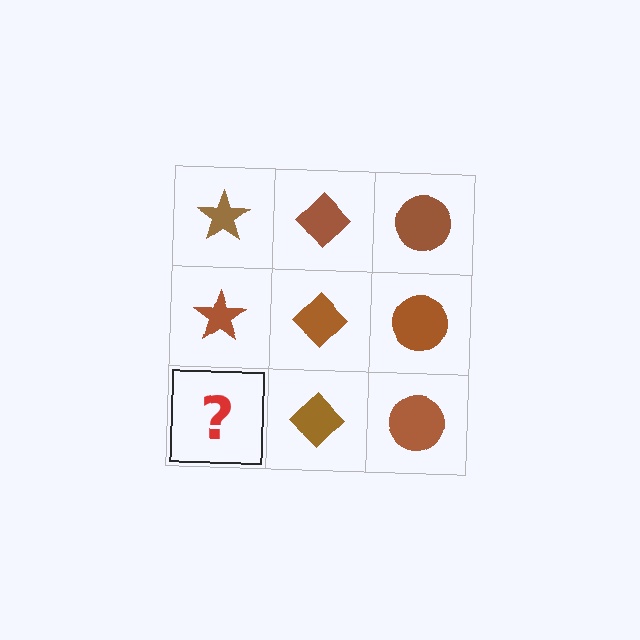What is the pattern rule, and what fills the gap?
The rule is that each column has a consistent shape. The gap should be filled with a brown star.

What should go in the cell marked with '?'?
The missing cell should contain a brown star.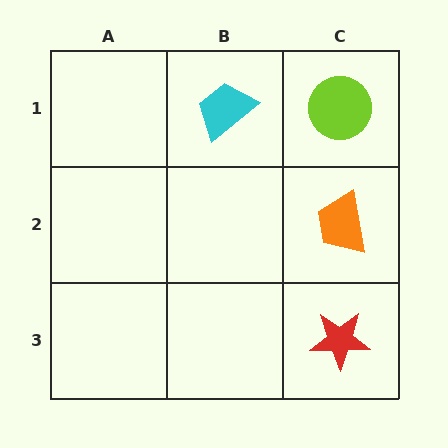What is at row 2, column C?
An orange trapezoid.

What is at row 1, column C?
A lime circle.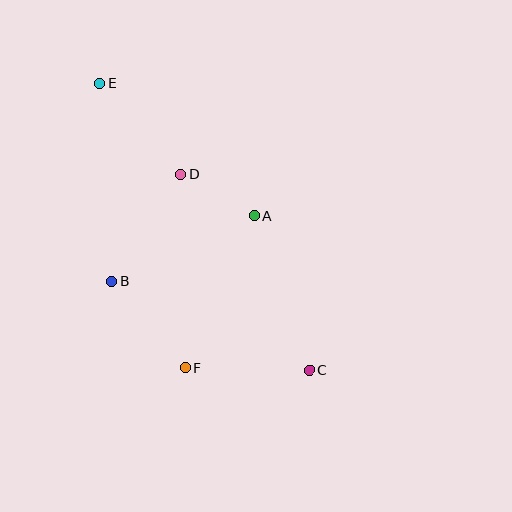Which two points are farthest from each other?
Points C and E are farthest from each other.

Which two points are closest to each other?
Points A and D are closest to each other.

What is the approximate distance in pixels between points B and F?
The distance between B and F is approximately 114 pixels.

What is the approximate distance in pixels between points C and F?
The distance between C and F is approximately 124 pixels.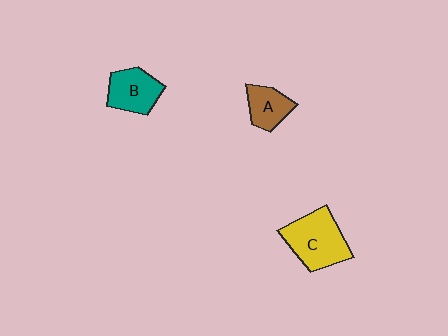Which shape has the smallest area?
Shape A (brown).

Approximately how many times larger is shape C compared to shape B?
Approximately 1.4 times.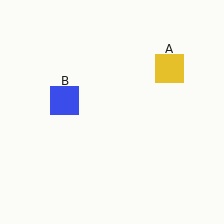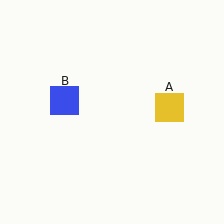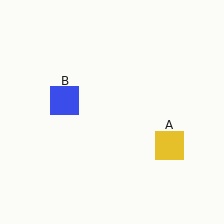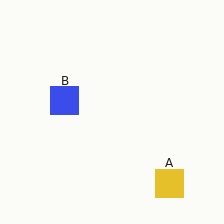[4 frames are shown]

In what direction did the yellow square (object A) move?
The yellow square (object A) moved down.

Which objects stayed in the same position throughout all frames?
Blue square (object B) remained stationary.